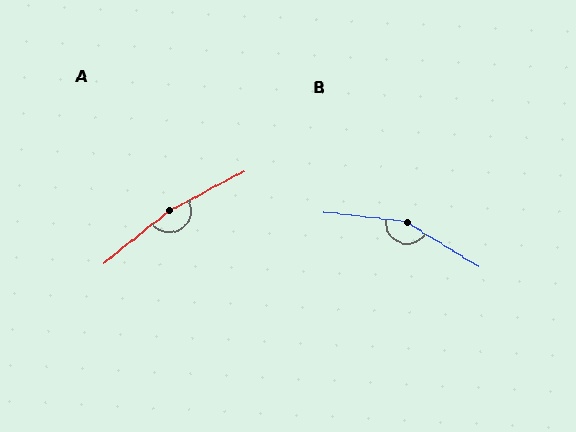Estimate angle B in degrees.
Approximately 155 degrees.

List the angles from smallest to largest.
B (155°), A (169°).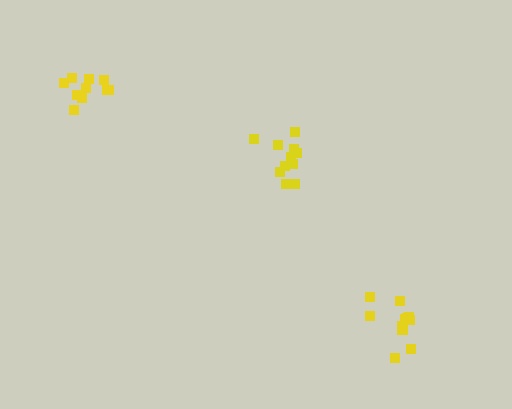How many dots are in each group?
Group 1: 11 dots, Group 2: 11 dots, Group 3: 10 dots (32 total).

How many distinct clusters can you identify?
There are 3 distinct clusters.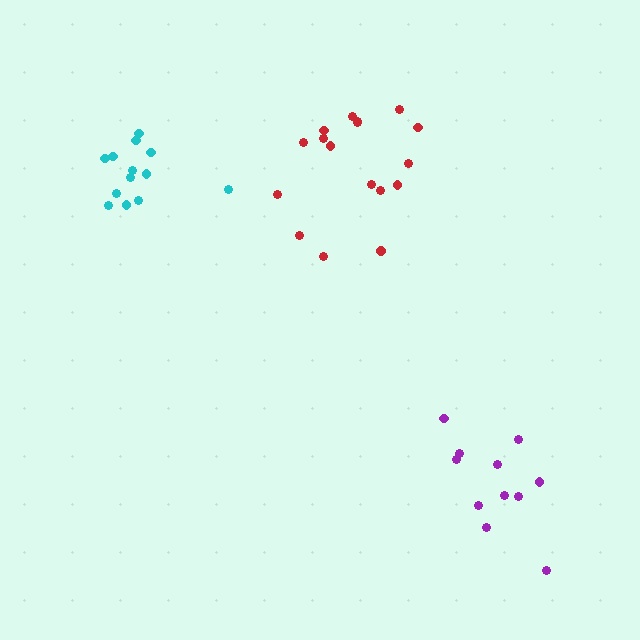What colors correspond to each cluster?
The clusters are colored: red, cyan, purple.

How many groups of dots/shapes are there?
There are 3 groups.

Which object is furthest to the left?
The cyan cluster is leftmost.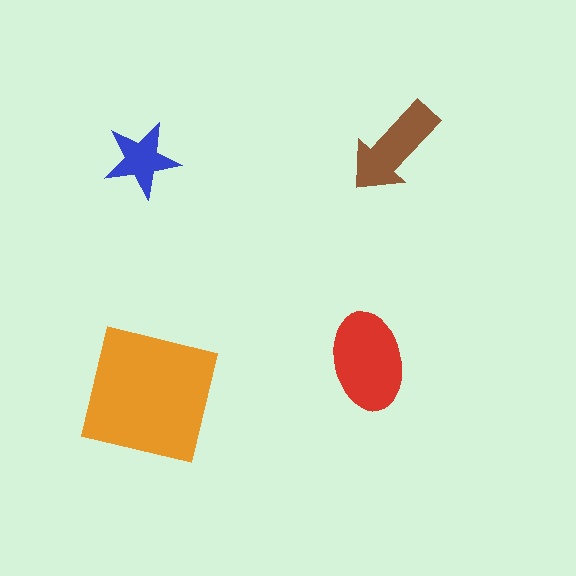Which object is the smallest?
The blue star.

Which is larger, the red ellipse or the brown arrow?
The red ellipse.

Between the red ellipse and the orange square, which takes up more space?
The orange square.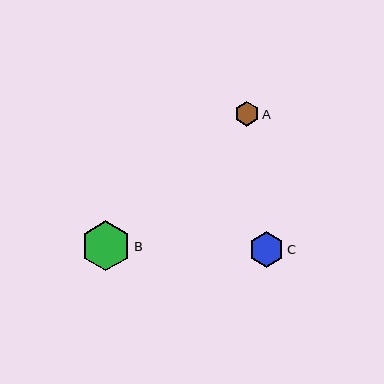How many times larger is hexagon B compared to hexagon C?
Hexagon B is approximately 1.4 times the size of hexagon C.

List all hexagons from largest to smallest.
From largest to smallest: B, C, A.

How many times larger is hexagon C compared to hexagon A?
Hexagon C is approximately 1.4 times the size of hexagon A.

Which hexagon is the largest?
Hexagon B is the largest with a size of approximately 49 pixels.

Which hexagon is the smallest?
Hexagon A is the smallest with a size of approximately 25 pixels.